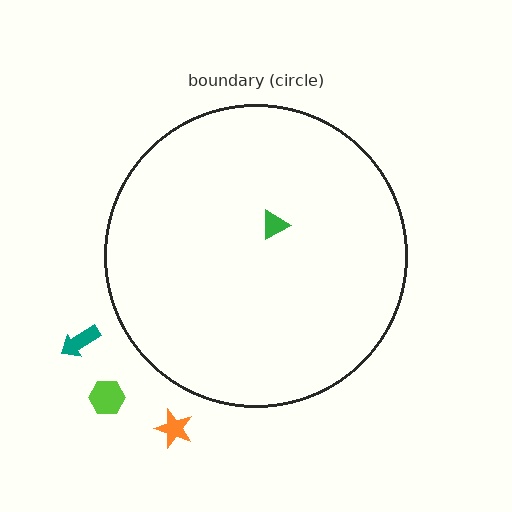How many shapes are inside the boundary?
1 inside, 3 outside.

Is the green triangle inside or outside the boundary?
Inside.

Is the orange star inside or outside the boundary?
Outside.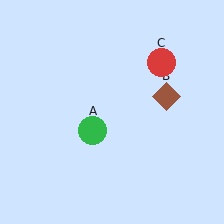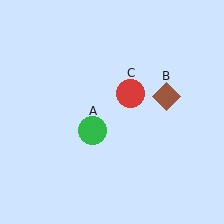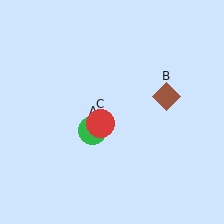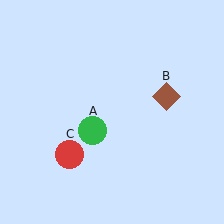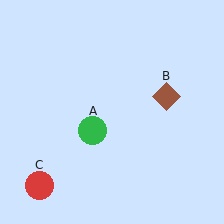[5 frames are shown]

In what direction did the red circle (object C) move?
The red circle (object C) moved down and to the left.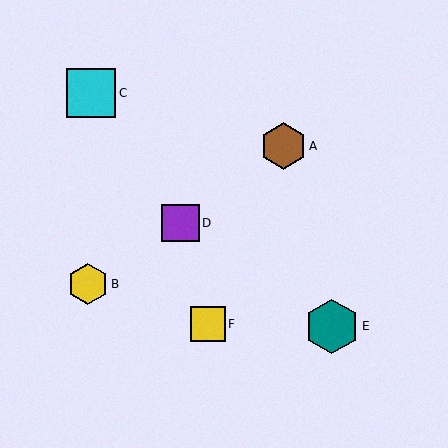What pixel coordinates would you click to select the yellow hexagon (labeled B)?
Click at (88, 284) to select the yellow hexagon B.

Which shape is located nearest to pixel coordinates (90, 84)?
The cyan square (labeled C) at (91, 93) is nearest to that location.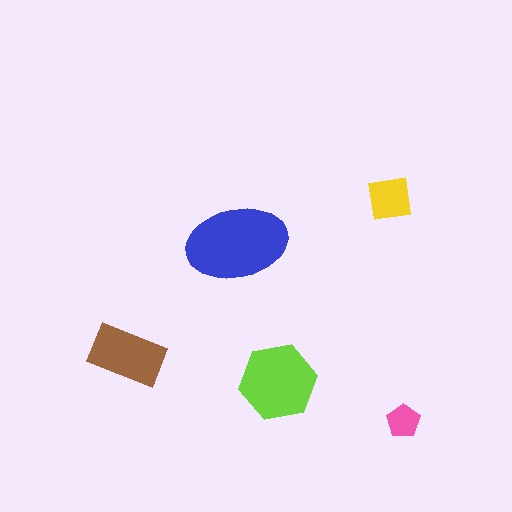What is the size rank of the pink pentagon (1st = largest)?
5th.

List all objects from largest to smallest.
The blue ellipse, the lime hexagon, the brown rectangle, the yellow square, the pink pentagon.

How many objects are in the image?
There are 5 objects in the image.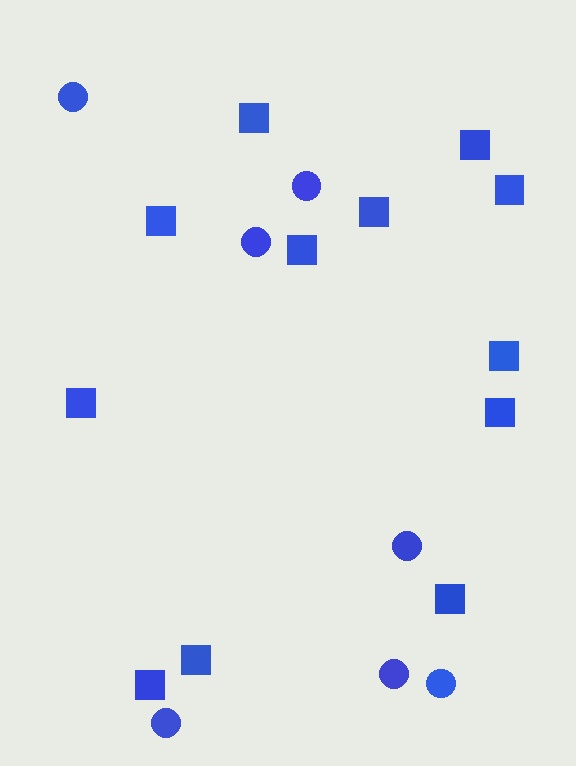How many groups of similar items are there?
There are 2 groups: one group of circles (7) and one group of squares (12).